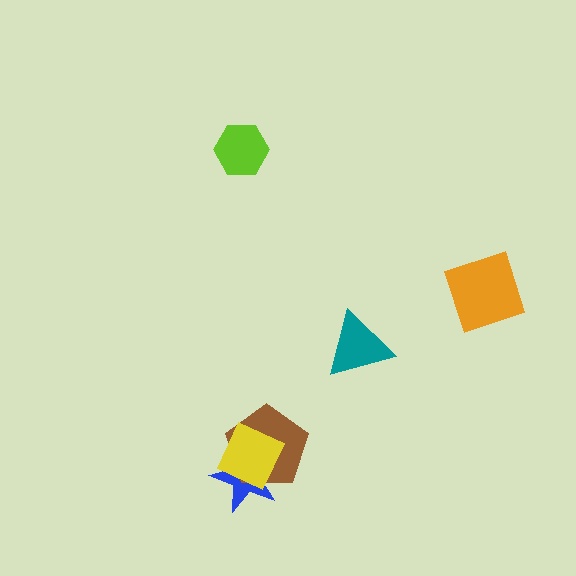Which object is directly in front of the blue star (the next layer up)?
The brown pentagon is directly in front of the blue star.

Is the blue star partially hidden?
Yes, it is partially covered by another shape.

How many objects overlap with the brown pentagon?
2 objects overlap with the brown pentagon.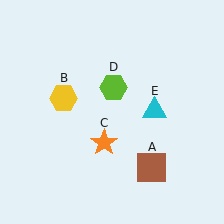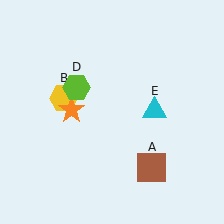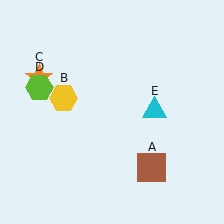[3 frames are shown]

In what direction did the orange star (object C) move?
The orange star (object C) moved up and to the left.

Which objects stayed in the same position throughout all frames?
Brown square (object A) and yellow hexagon (object B) and cyan triangle (object E) remained stationary.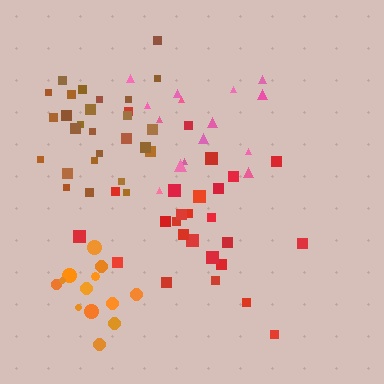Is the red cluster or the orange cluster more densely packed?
Orange.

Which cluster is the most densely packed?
Orange.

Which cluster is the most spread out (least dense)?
Pink.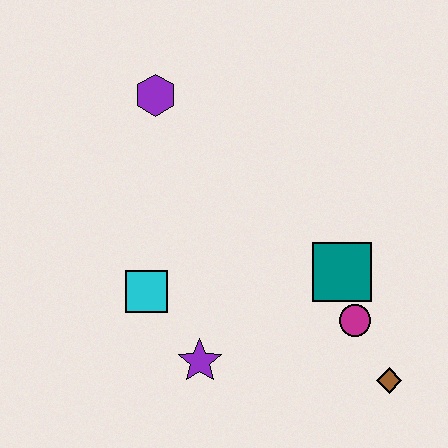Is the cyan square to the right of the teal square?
No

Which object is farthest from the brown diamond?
The purple hexagon is farthest from the brown diamond.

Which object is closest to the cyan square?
The purple star is closest to the cyan square.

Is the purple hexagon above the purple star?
Yes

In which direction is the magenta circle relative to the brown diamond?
The magenta circle is above the brown diamond.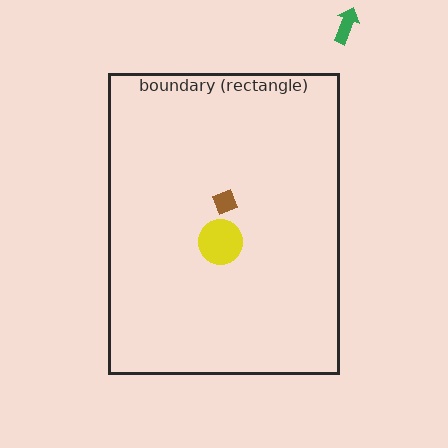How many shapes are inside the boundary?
2 inside, 1 outside.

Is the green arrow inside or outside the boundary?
Outside.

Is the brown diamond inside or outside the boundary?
Inside.